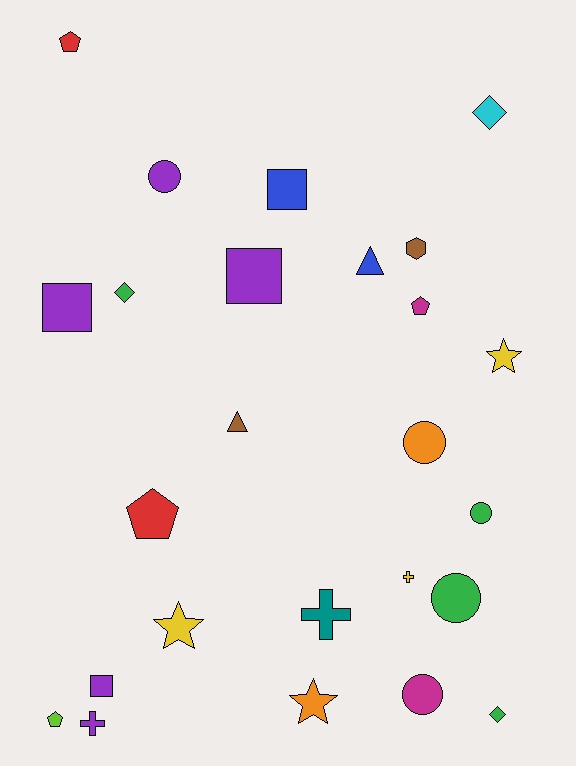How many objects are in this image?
There are 25 objects.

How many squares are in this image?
There are 4 squares.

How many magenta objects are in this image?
There are 2 magenta objects.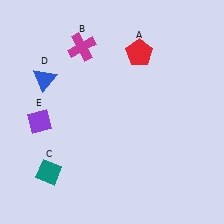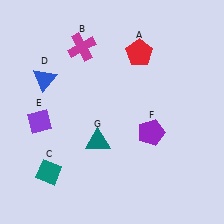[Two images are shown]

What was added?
A purple pentagon (F), a teal triangle (G) were added in Image 2.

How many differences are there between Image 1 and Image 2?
There are 2 differences between the two images.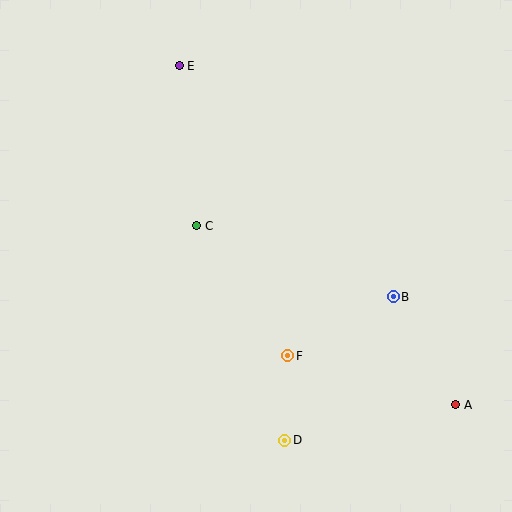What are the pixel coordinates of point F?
Point F is at (288, 356).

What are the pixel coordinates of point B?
Point B is at (393, 297).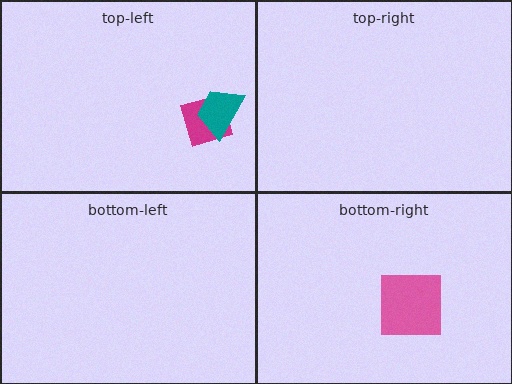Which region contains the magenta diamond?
The top-left region.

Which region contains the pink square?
The bottom-right region.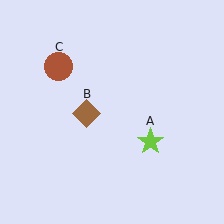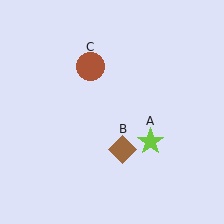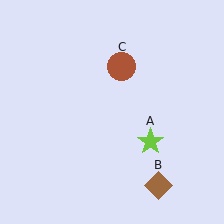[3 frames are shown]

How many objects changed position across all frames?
2 objects changed position: brown diamond (object B), brown circle (object C).